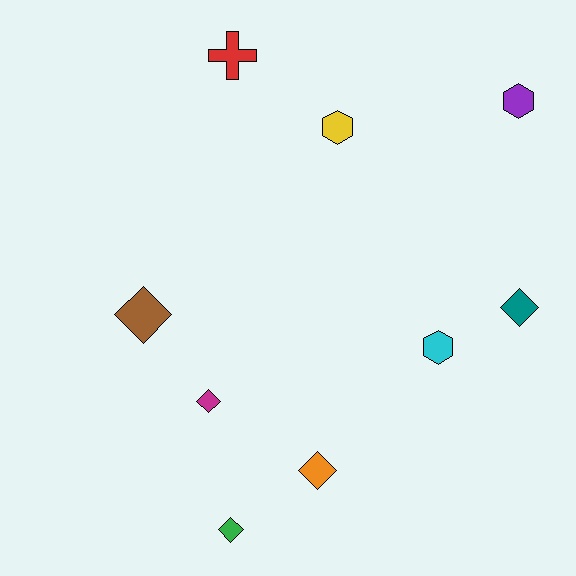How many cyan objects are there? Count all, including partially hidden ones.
There is 1 cyan object.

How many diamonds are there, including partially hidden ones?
There are 5 diamonds.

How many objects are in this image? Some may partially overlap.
There are 9 objects.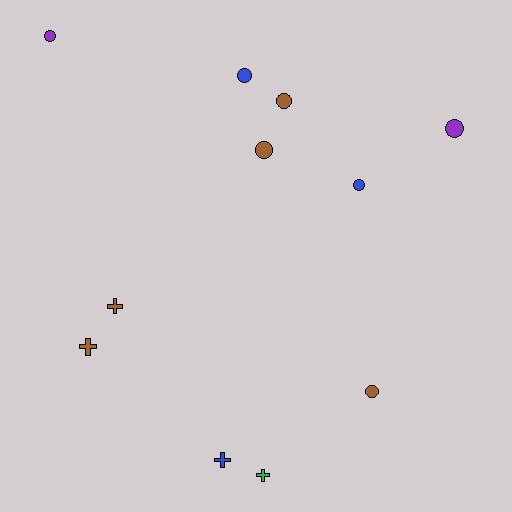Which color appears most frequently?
Brown, with 5 objects.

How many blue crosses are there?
There is 1 blue cross.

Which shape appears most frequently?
Circle, with 7 objects.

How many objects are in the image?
There are 11 objects.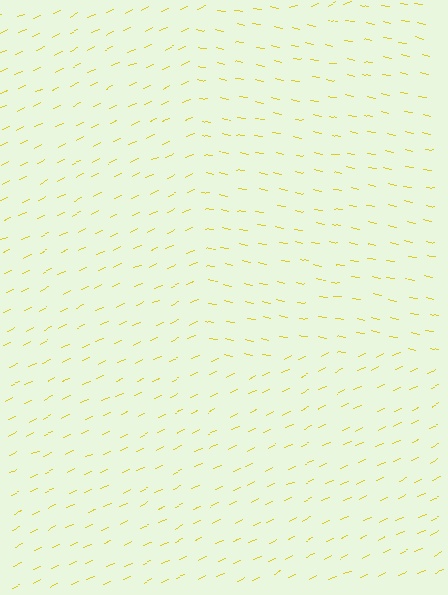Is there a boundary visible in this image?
Yes, there is a texture boundary formed by a change in line orientation.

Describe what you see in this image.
The image is filled with small yellow line segments. A rectangle region in the image has lines oriented differently from the surrounding lines, creating a visible texture boundary.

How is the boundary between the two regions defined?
The boundary is defined purely by a change in line orientation (approximately 35 degrees difference). All lines are the same color and thickness.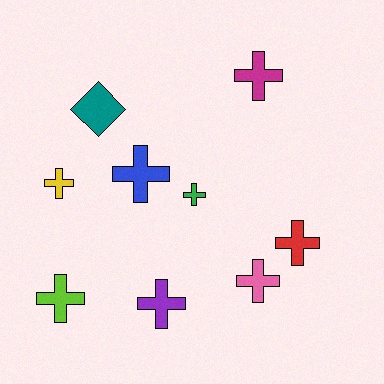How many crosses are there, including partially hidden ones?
There are 8 crosses.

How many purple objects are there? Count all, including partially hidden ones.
There is 1 purple object.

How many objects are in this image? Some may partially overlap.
There are 9 objects.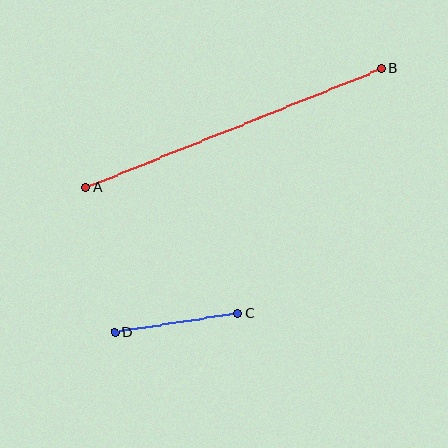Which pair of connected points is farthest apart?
Points A and B are farthest apart.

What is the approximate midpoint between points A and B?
The midpoint is at approximately (234, 128) pixels.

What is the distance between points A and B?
The distance is approximately 319 pixels.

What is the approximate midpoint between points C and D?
The midpoint is at approximately (176, 323) pixels.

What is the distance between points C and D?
The distance is approximately 125 pixels.